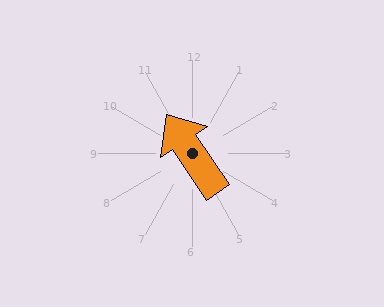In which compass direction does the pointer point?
Northwest.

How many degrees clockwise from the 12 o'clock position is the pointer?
Approximately 326 degrees.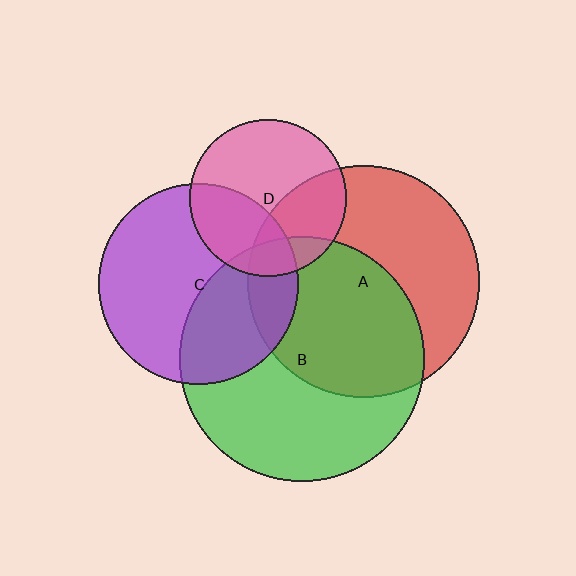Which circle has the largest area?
Circle B (green).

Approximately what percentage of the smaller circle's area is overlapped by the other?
Approximately 15%.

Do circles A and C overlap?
Yes.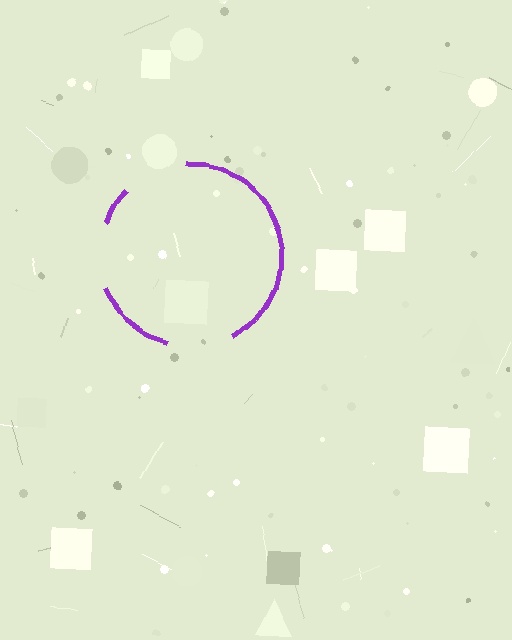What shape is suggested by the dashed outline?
The dashed outline suggests a circle.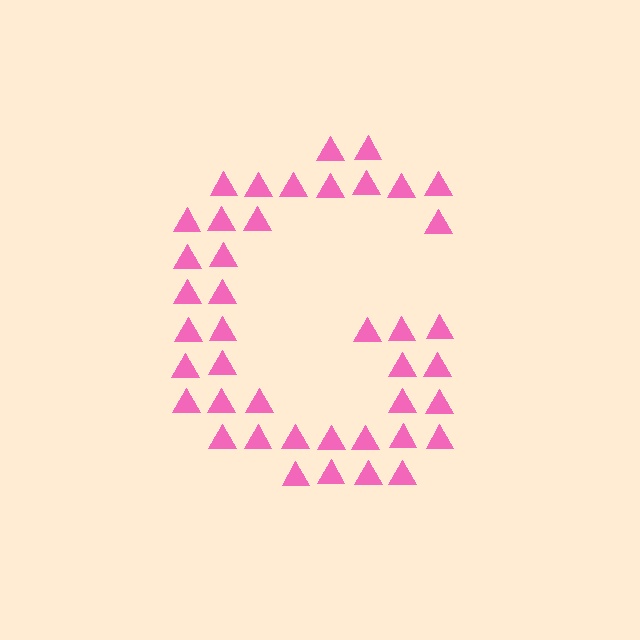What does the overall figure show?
The overall figure shows the letter G.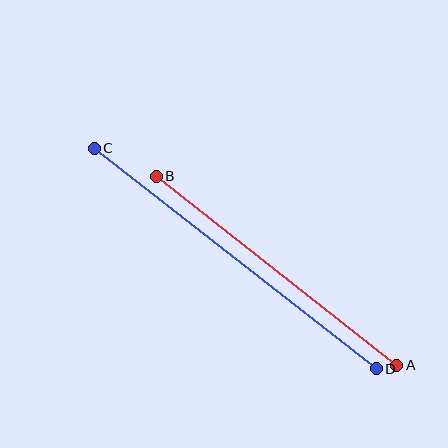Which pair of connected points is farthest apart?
Points C and D are farthest apart.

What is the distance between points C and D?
The distance is approximately 358 pixels.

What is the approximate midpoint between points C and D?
The midpoint is at approximately (235, 259) pixels.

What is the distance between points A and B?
The distance is approximately 306 pixels.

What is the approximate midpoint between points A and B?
The midpoint is at approximately (276, 271) pixels.